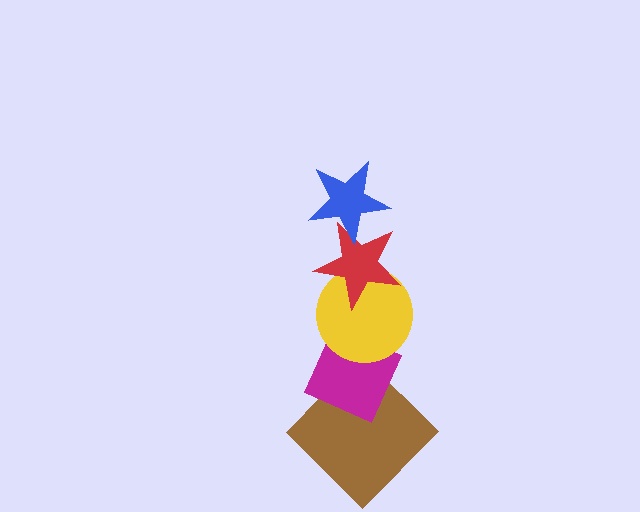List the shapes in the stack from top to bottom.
From top to bottom: the blue star, the red star, the yellow circle, the magenta diamond, the brown diamond.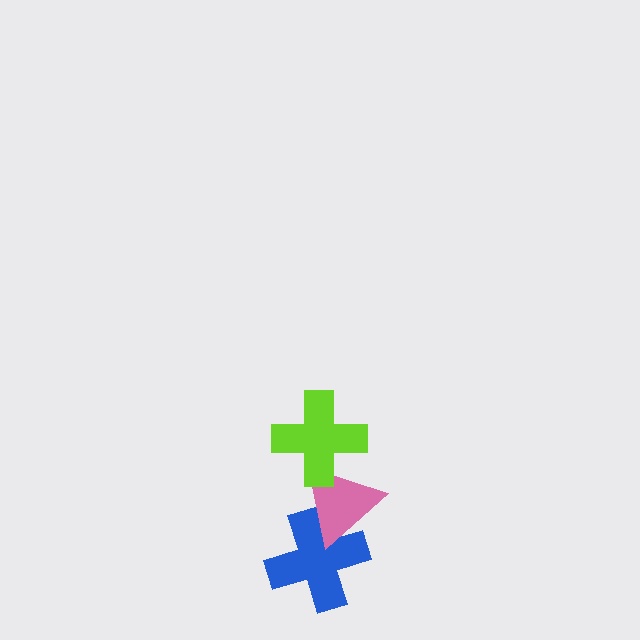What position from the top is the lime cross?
The lime cross is 1st from the top.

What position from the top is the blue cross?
The blue cross is 3rd from the top.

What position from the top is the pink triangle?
The pink triangle is 2nd from the top.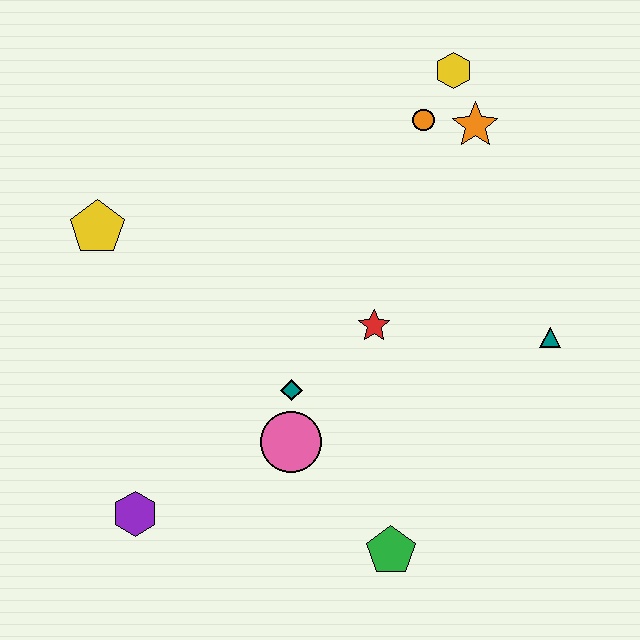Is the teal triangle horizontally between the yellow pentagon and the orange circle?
No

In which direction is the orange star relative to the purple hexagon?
The orange star is above the purple hexagon.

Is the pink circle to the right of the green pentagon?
No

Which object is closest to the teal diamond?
The pink circle is closest to the teal diamond.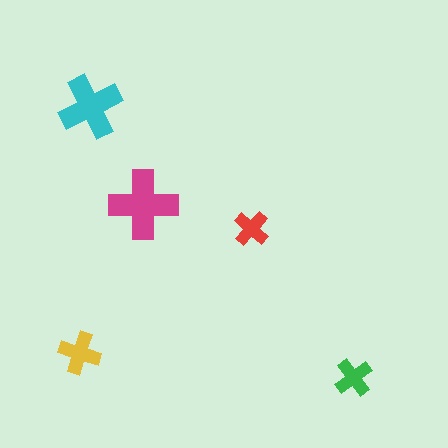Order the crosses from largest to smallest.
the magenta one, the cyan one, the yellow one, the green one, the red one.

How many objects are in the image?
There are 5 objects in the image.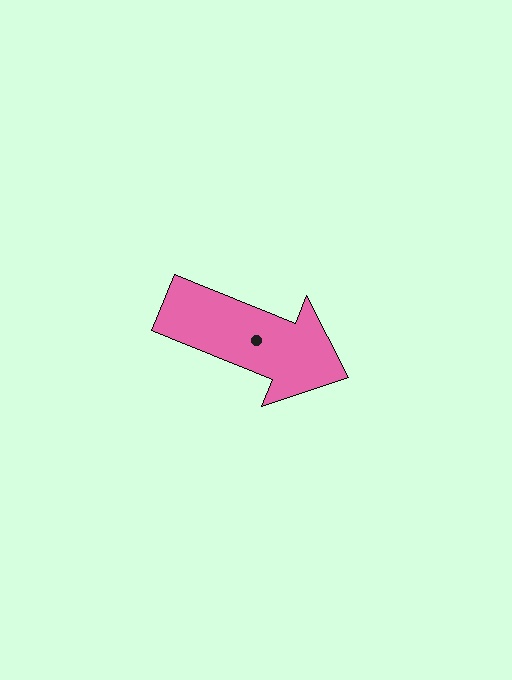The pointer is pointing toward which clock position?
Roughly 4 o'clock.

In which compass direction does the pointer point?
East.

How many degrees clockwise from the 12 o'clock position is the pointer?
Approximately 112 degrees.